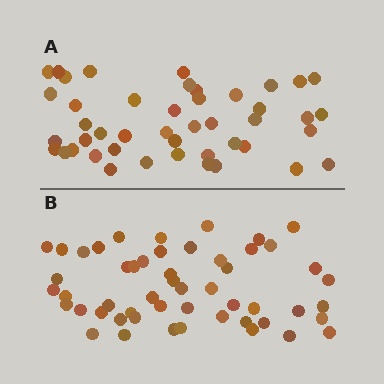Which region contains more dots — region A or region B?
Region B (the bottom region) has more dots.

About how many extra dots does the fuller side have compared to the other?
Region B has roughly 8 or so more dots than region A.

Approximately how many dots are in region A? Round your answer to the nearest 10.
About 40 dots. (The exact count is 45, which rounds to 40.)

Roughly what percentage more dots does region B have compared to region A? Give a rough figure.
About 15% more.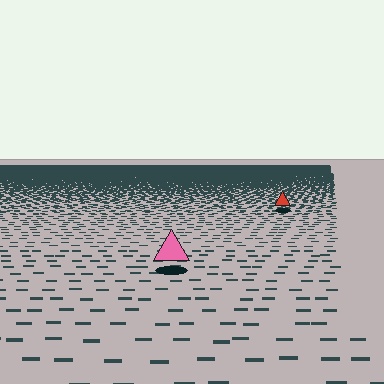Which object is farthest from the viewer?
The red triangle is farthest from the viewer. It appears smaller and the ground texture around it is denser.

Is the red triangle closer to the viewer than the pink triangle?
No. The pink triangle is closer — you can tell from the texture gradient: the ground texture is coarser near it.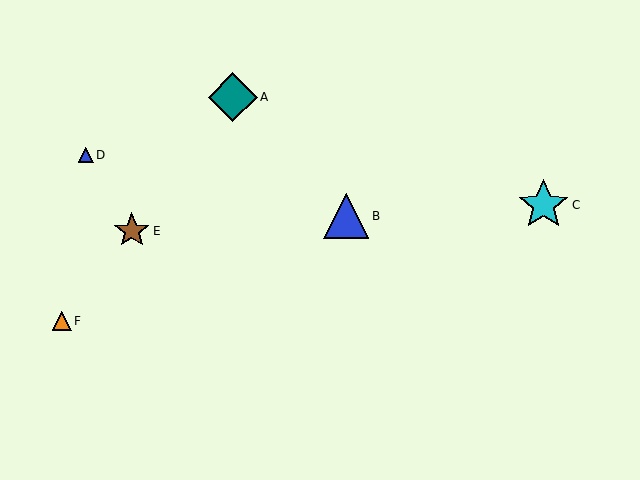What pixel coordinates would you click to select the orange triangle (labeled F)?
Click at (62, 321) to select the orange triangle F.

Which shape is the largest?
The cyan star (labeled C) is the largest.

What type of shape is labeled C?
Shape C is a cyan star.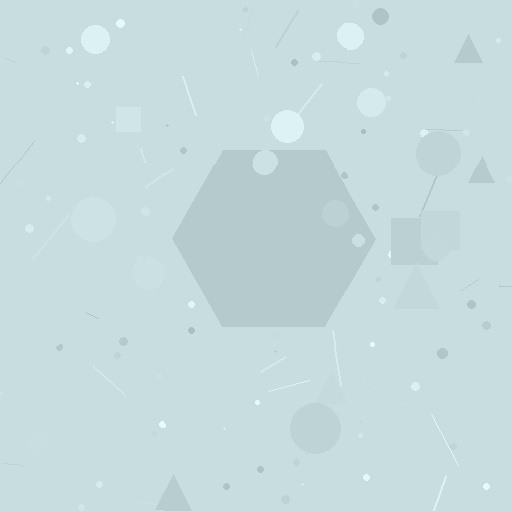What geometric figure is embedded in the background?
A hexagon is embedded in the background.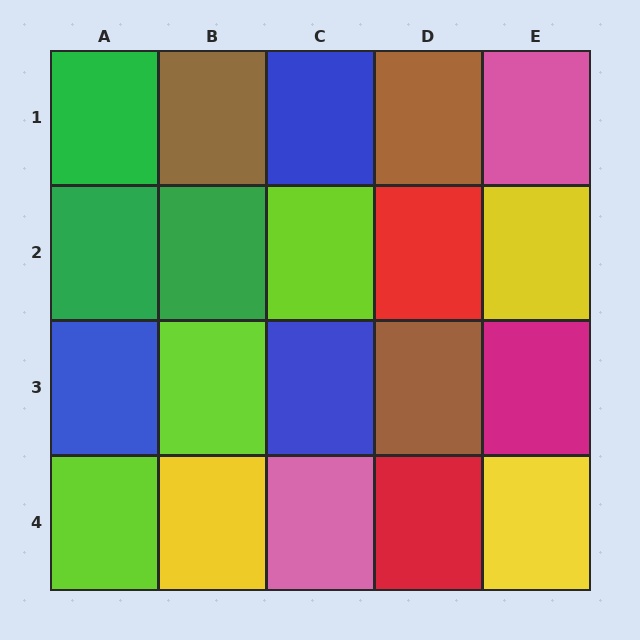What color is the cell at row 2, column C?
Lime.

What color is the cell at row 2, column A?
Green.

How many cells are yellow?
3 cells are yellow.